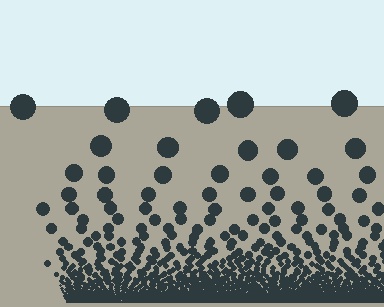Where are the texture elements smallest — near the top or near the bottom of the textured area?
Near the bottom.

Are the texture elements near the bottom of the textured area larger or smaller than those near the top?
Smaller. The gradient is inverted — elements near the bottom are smaller and denser.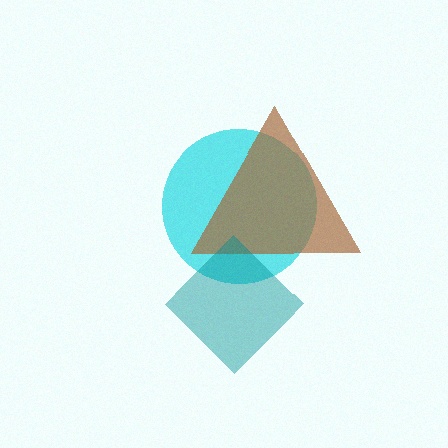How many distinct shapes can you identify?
There are 3 distinct shapes: a cyan circle, a brown triangle, a teal diamond.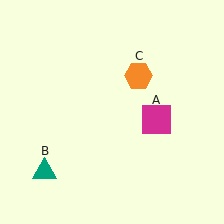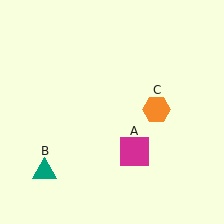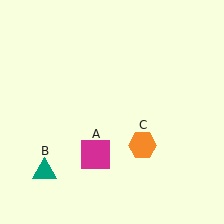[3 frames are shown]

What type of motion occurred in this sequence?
The magenta square (object A), orange hexagon (object C) rotated clockwise around the center of the scene.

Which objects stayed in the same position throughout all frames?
Teal triangle (object B) remained stationary.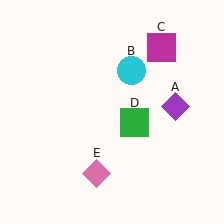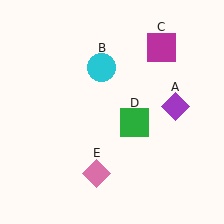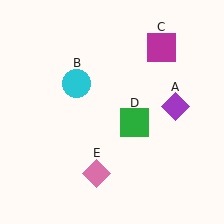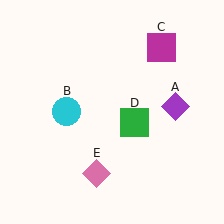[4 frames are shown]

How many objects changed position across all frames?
1 object changed position: cyan circle (object B).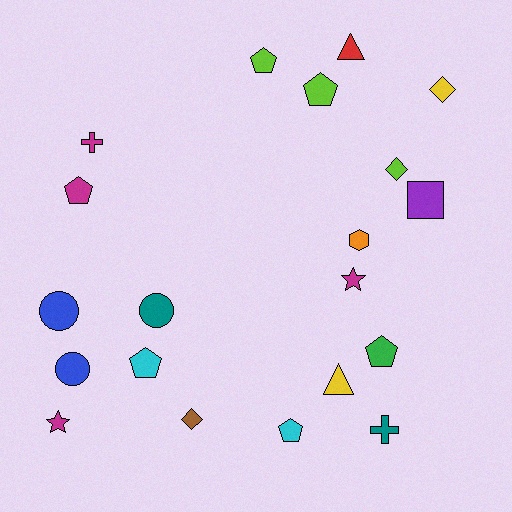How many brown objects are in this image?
There is 1 brown object.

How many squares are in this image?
There is 1 square.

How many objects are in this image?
There are 20 objects.